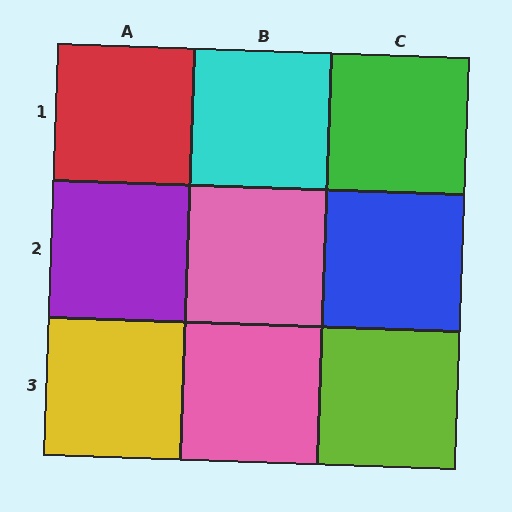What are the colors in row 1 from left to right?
Red, cyan, green.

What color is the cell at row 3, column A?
Yellow.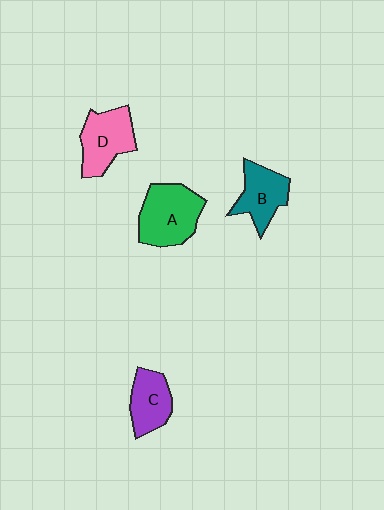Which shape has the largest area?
Shape A (green).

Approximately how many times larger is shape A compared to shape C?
Approximately 1.5 times.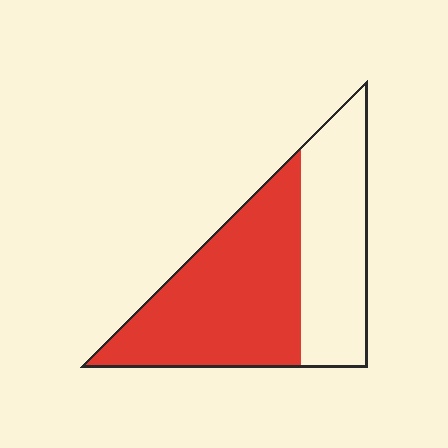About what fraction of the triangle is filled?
About three fifths (3/5).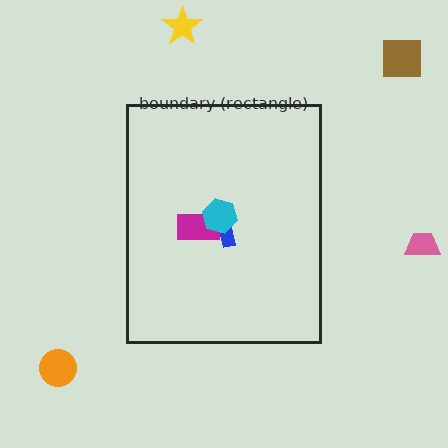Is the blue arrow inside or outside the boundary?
Inside.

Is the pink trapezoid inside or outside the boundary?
Outside.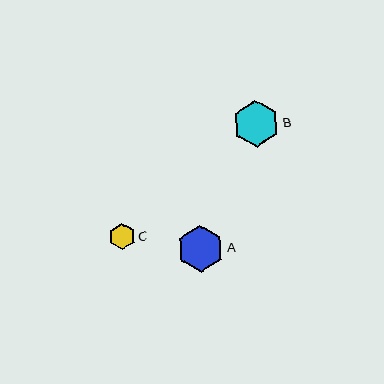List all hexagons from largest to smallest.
From largest to smallest: A, B, C.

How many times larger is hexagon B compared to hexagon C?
Hexagon B is approximately 1.8 times the size of hexagon C.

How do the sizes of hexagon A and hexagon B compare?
Hexagon A and hexagon B are approximately the same size.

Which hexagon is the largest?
Hexagon A is the largest with a size of approximately 47 pixels.